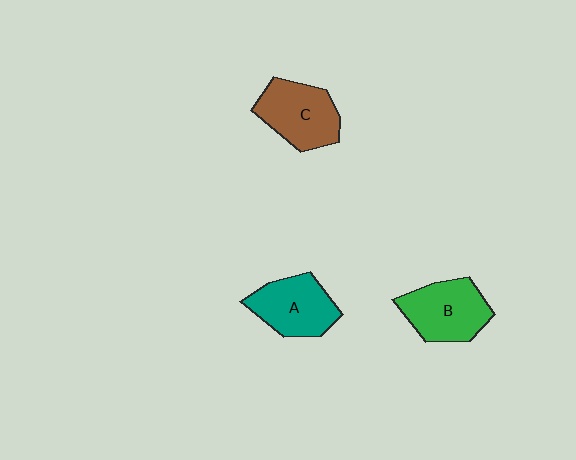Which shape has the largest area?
Shape B (green).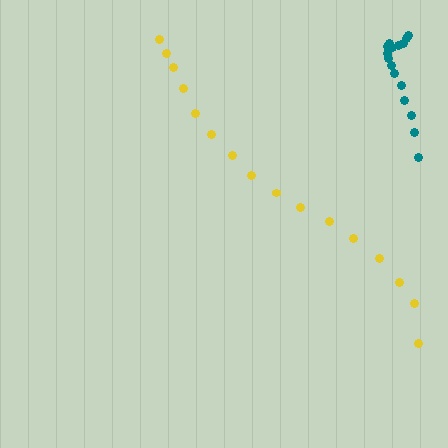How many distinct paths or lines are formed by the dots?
There are 2 distinct paths.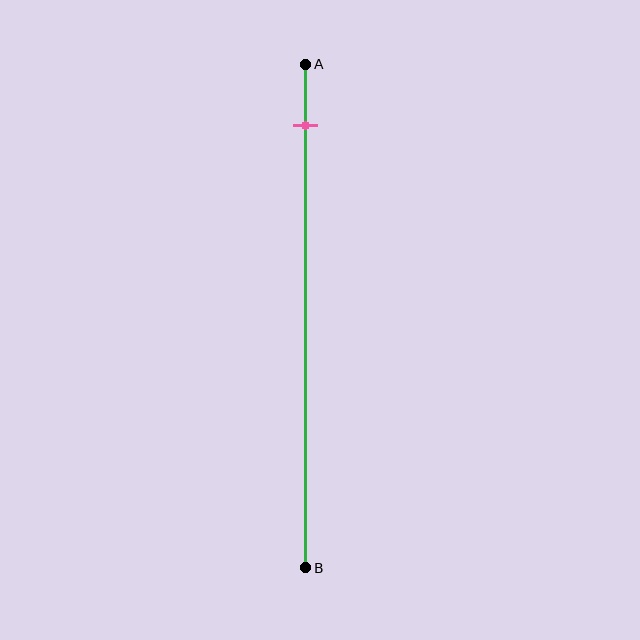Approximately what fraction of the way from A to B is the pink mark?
The pink mark is approximately 10% of the way from A to B.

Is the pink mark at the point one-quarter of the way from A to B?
No, the mark is at about 10% from A, not at the 25% one-quarter point.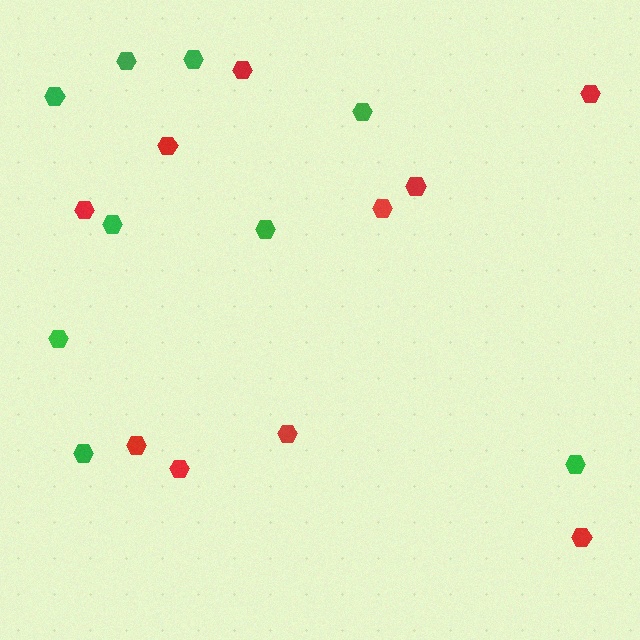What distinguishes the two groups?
There are 2 groups: one group of green hexagons (9) and one group of red hexagons (10).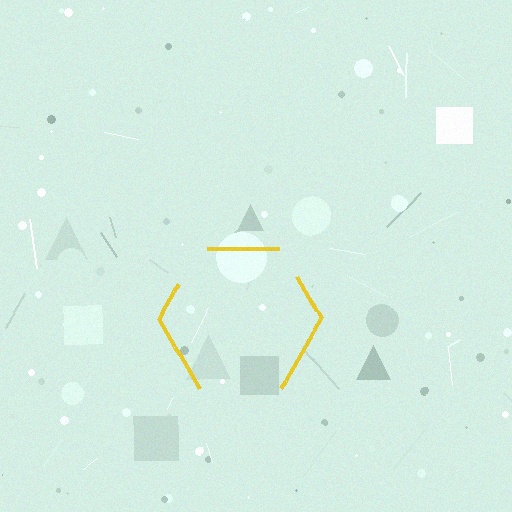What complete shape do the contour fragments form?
The contour fragments form a hexagon.